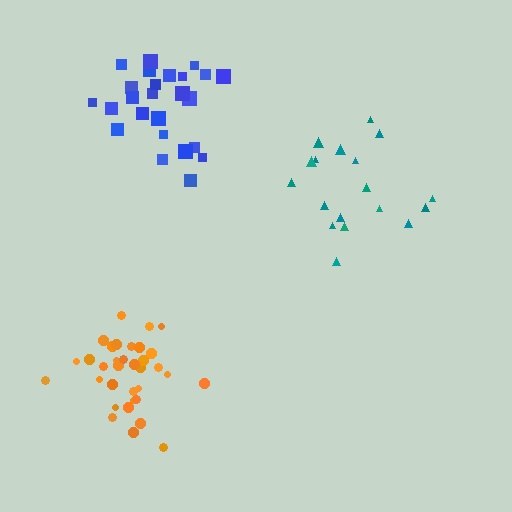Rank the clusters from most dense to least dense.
orange, blue, teal.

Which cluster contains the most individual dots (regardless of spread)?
Orange (34).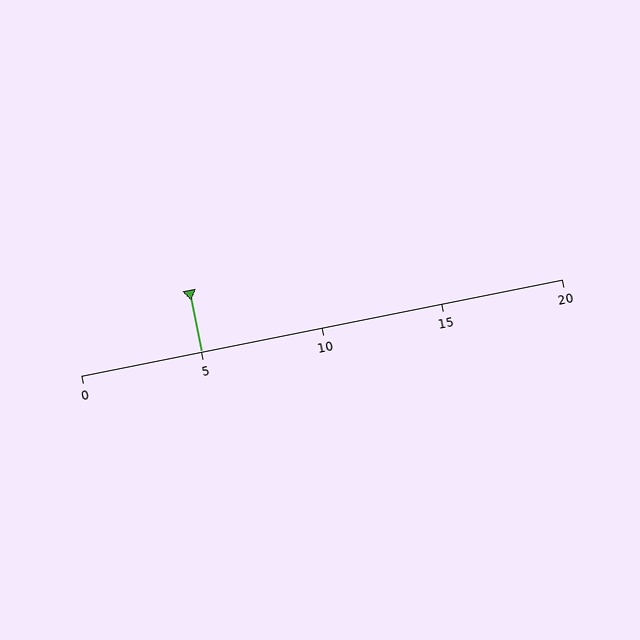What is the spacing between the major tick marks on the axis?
The major ticks are spaced 5 apart.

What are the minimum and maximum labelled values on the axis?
The axis runs from 0 to 20.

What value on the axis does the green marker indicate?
The marker indicates approximately 5.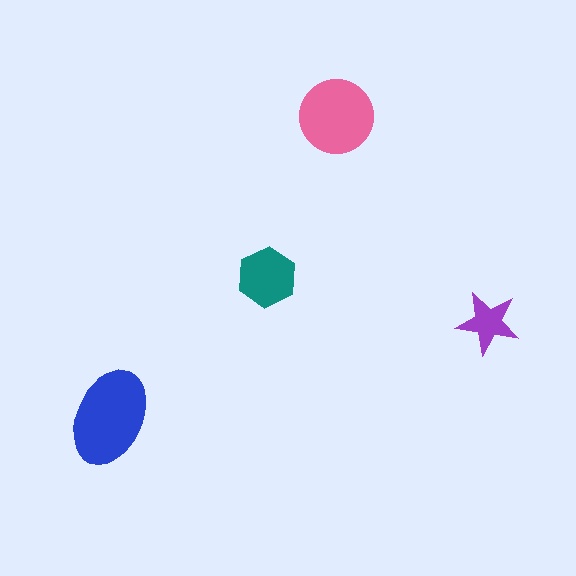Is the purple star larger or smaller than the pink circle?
Smaller.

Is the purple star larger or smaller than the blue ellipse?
Smaller.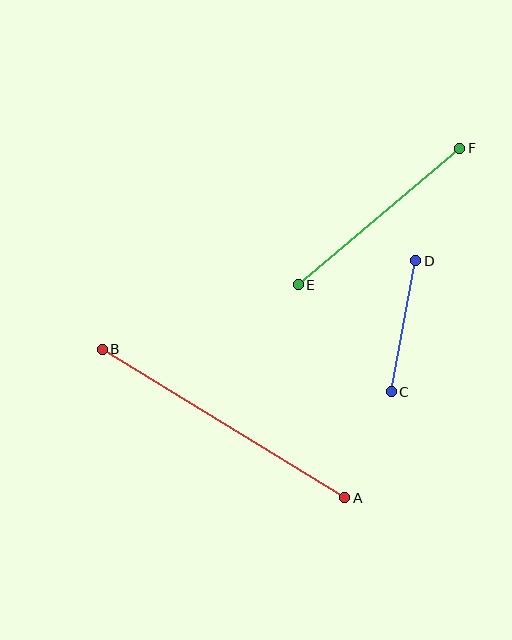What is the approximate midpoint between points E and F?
The midpoint is at approximately (379, 216) pixels.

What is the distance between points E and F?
The distance is approximately 212 pixels.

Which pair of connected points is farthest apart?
Points A and B are farthest apart.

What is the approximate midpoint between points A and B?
The midpoint is at approximately (223, 423) pixels.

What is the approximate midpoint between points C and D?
The midpoint is at approximately (404, 326) pixels.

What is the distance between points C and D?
The distance is approximately 133 pixels.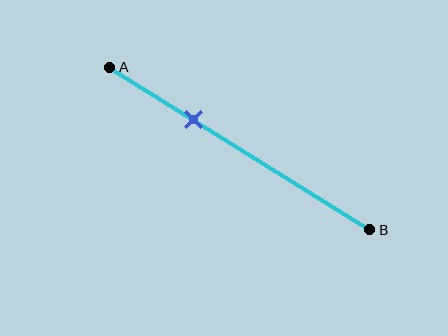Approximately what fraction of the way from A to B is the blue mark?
The blue mark is approximately 30% of the way from A to B.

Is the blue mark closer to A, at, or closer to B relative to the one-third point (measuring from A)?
The blue mark is approximately at the one-third point of segment AB.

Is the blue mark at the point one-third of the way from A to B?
Yes, the mark is approximately at the one-third point.